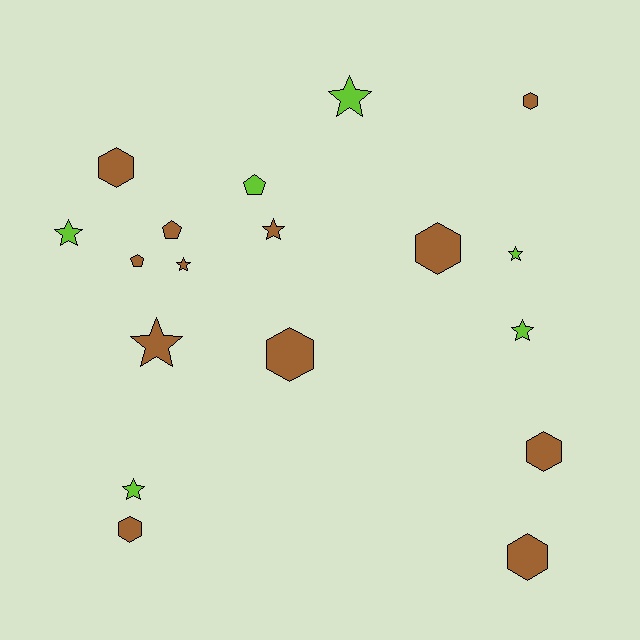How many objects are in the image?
There are 18 objects.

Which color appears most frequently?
Brown, with 12 objects.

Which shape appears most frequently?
Star, with 8 objects.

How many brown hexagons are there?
There are 7 brown hexagons.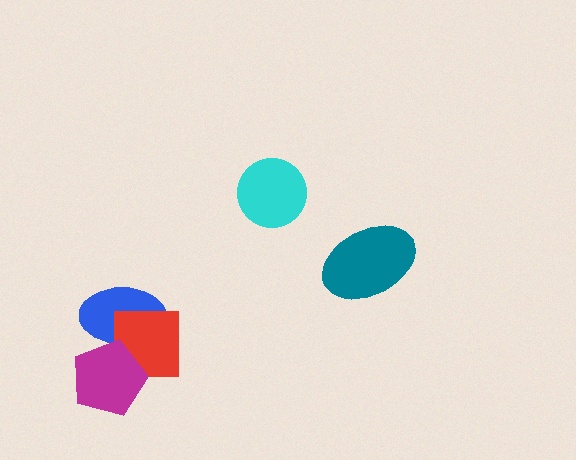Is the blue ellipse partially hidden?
Yes, it is partially covered by another shape.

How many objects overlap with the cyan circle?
0 objects overlap with the cyan circle.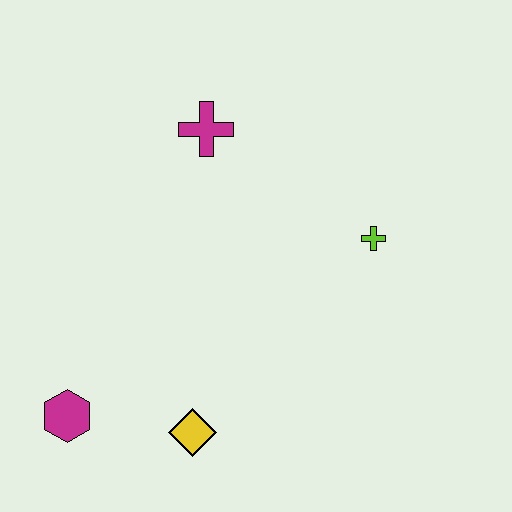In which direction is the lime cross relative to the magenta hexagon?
The lime cross is to the right of the magenta hexagon.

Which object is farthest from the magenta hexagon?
The lime cross is farthest from the magenta hexagon.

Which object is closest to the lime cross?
The magenta cross is closest to the lime cross.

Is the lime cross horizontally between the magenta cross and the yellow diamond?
No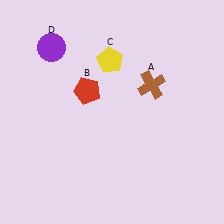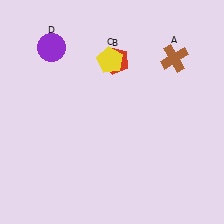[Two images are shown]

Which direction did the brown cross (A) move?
The brown cross (A) moved up.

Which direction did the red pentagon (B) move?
The red pentagon (B) moved up.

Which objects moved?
The objects that moved are: the brown cross (A), the red pentagon (B).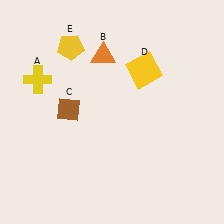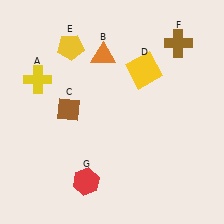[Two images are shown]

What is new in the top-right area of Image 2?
A brown cross (F) was added in the top-right area of Image 2.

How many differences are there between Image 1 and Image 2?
There are 2 differences between the two images.